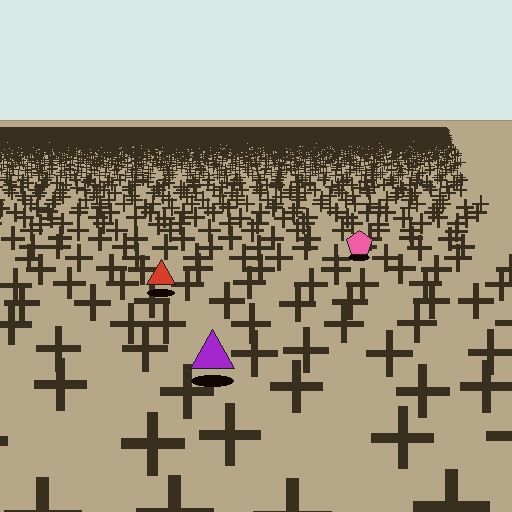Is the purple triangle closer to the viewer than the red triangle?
Yes. The purple triangle is closer — you can tell from the texture gradient: the ground texture is coarser near it.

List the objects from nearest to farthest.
From nearest to farthest: the purple triangle, the red triangle, the pink pentagon.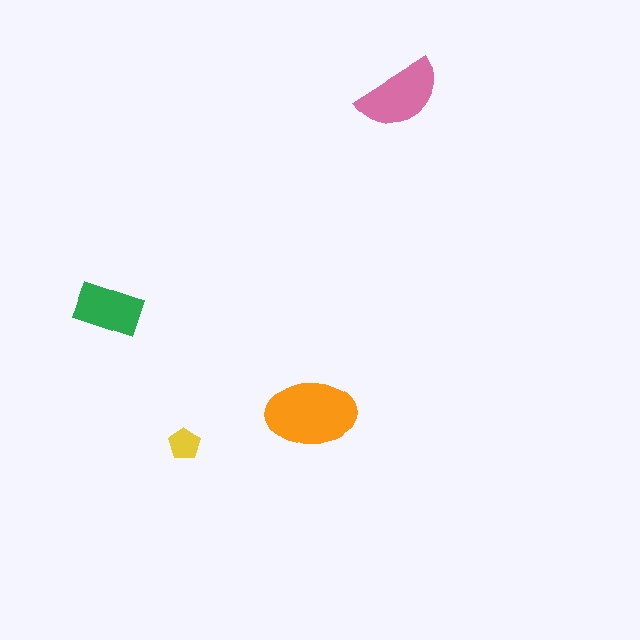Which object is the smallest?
The yellow pentagon.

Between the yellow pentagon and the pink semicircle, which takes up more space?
The pink semicircle.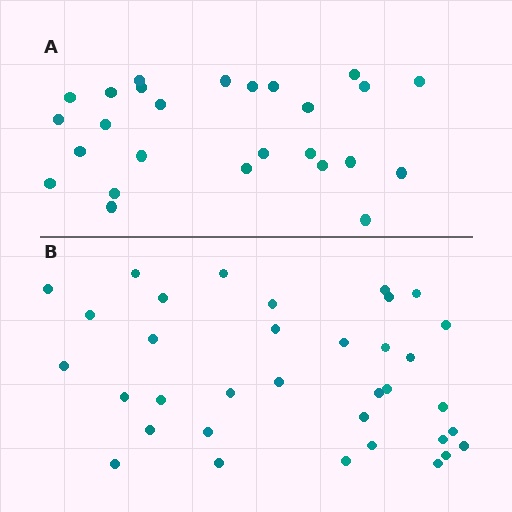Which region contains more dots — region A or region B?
Region B (the bottom region) has more dots.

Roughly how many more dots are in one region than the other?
Region B has roughly 8 or so more dots than region A.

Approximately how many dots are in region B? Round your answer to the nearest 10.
About 40 dots. (The exact count is 35, which rounds to 40.)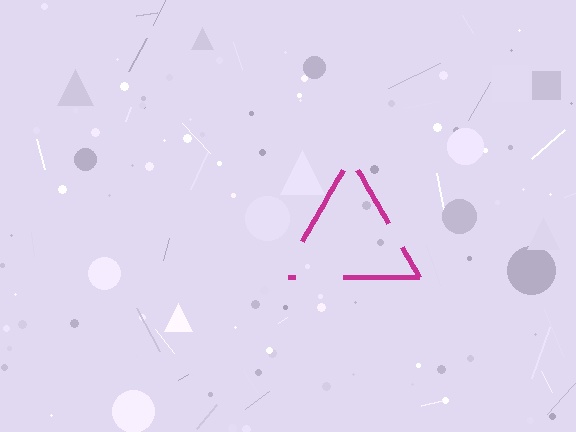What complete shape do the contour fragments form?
The contour fragments form a triangle.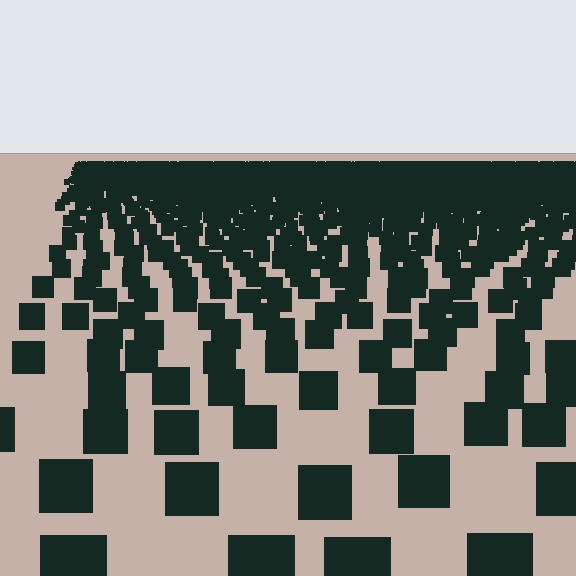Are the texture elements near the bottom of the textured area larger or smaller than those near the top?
Larger. Near the bottom, elements are closer to the viewer and appear at a bigger on-screen size.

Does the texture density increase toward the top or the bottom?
Density increases toward the top.